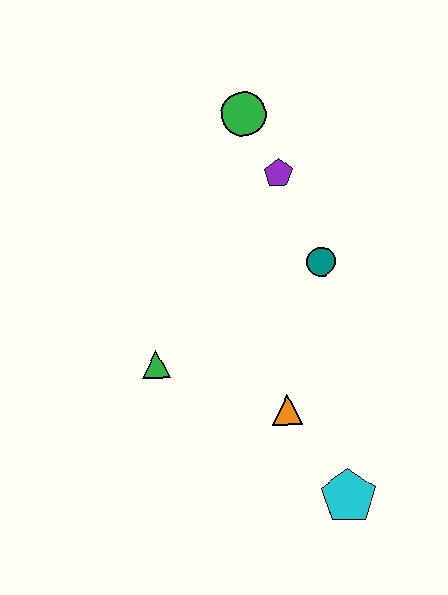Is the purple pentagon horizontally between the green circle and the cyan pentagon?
Yes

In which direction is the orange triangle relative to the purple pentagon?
The orange triangle is below the purple pentagon.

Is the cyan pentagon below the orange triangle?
Yes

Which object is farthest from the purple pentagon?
The cyan pentagon is farthest from the purple pentagon.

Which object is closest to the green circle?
The purple pentagon is closest to the green circle.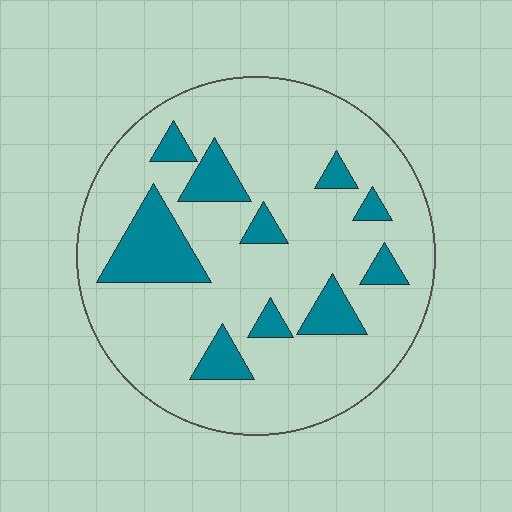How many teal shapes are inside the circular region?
10.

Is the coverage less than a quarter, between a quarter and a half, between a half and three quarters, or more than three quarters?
Less than a quarter.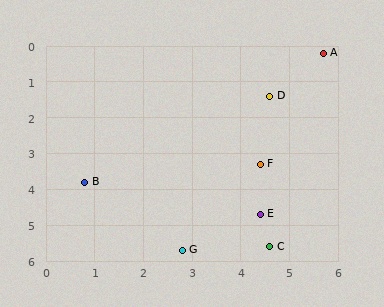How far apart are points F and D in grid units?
Points F and D are about 1.9 grid units apart.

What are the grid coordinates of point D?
Point D is at approximately (4.6, 1.4).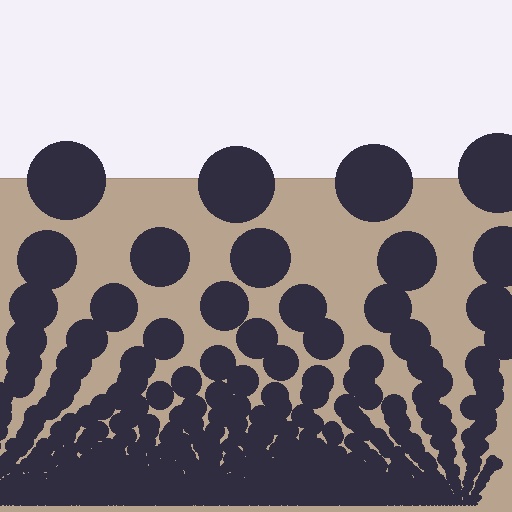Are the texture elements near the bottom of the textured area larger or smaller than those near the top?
Smaller. The gradient is inverted — elements near the bottom are smaller and denser.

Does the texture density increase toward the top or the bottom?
Density increases toward the bottom.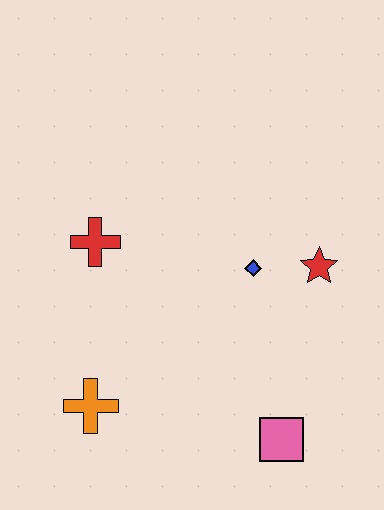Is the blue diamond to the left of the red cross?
No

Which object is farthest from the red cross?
The pink square is farthest from the red cross.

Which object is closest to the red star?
The blue diamond is closest to the red star.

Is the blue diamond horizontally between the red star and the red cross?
Yes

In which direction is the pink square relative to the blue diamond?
The pink square is below the blue diamond.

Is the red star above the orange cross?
Yes